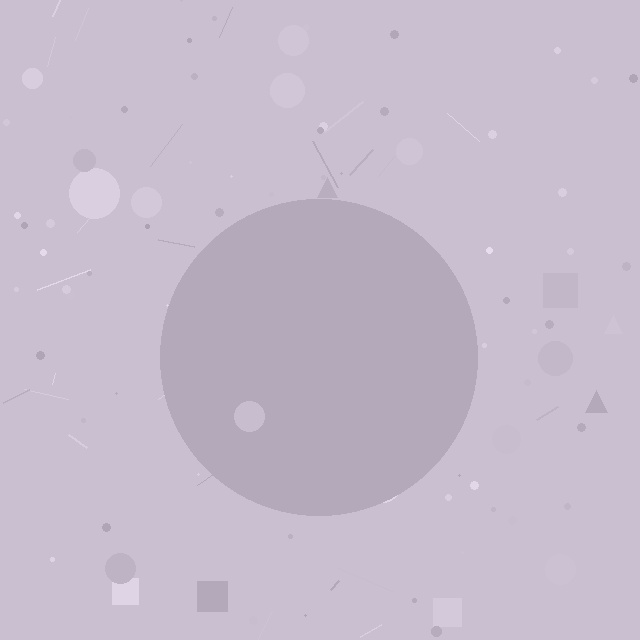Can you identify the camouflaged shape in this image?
The camouflaged shape is a circle.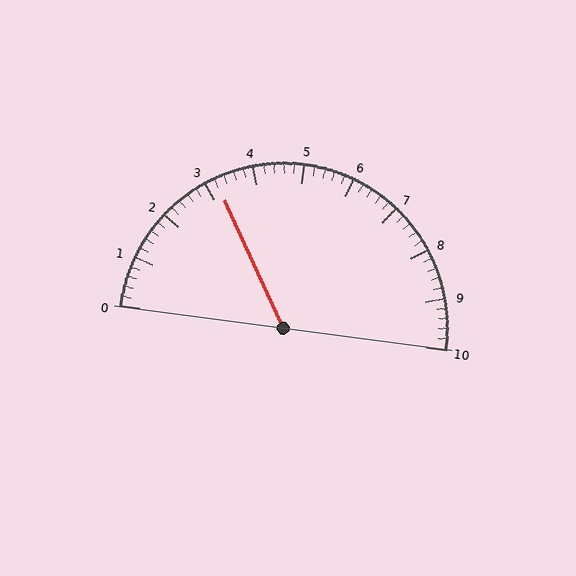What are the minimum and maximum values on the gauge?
The gauge ranges from 0 to 10.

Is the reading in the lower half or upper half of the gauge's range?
The reading is in the lower half of the range (0 to 10).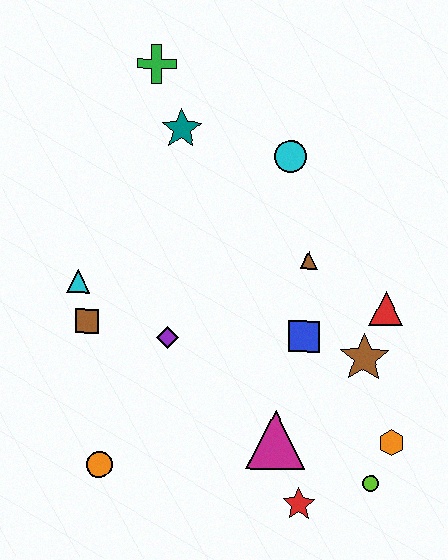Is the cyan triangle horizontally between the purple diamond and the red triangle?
No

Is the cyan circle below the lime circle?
No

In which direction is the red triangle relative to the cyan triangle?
The red triangle is to the right of the cyan triangle.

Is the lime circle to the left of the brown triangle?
No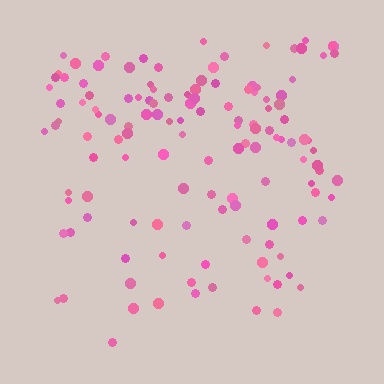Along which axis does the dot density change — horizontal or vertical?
Vertical.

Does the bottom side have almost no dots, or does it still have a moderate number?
Still a moderate number, just noticeably fewer than the top.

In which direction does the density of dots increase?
From bottom to top, with the top side densest.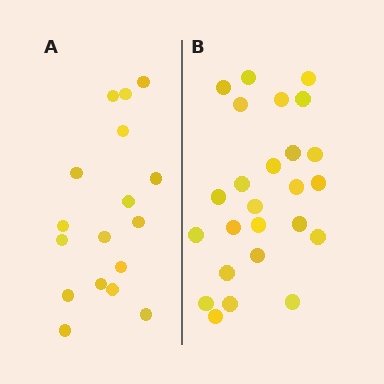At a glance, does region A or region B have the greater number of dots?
Region B (the right region) has more dots.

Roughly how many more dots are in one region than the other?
Region B has roughly 8 or so more dots than region A.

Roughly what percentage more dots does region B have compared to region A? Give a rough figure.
About 45% more.